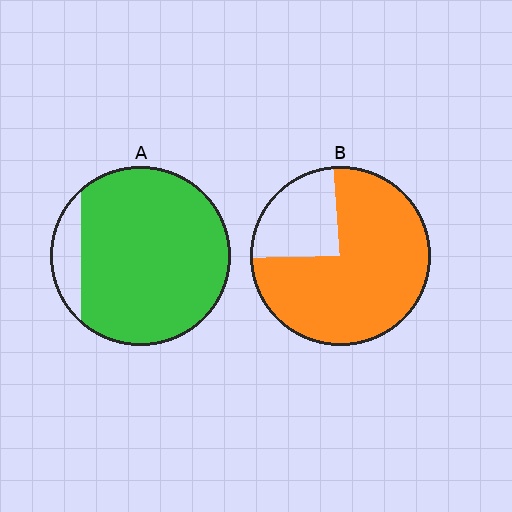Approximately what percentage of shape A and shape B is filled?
A is approximately 90% and B is approximately 75%.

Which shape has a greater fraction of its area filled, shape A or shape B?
Shape A.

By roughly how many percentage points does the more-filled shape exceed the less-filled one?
By roughly 15 percentage points (A over B).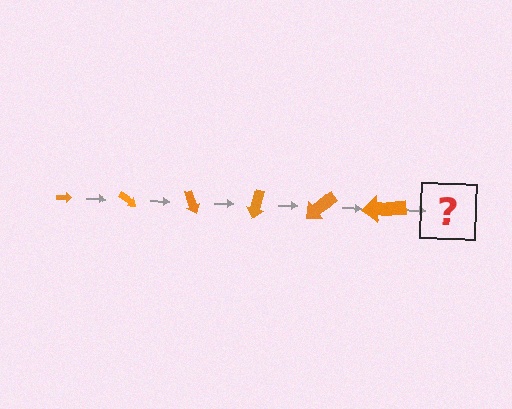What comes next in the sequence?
The next element should be an arrow, larger than the previous one and rotated 210 degrees from the start.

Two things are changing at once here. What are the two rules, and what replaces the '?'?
The two rules are that the arrow grows larger each step and it rotates 35 degrees each step. The '?' should be an arrow, larger than the previous one and rotated 210 degrees from the start.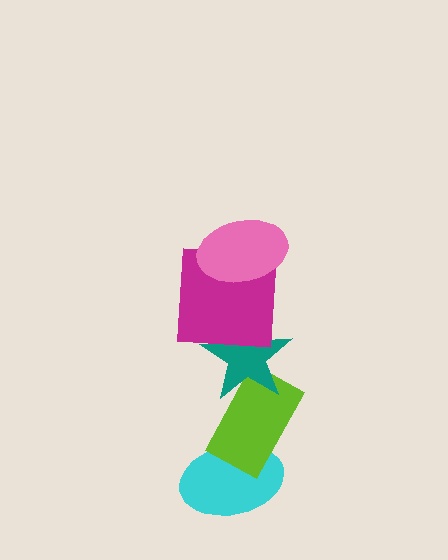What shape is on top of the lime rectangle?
The teal star is on top of the lime rectangle.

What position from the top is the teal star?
The teal star is 3rd from the top.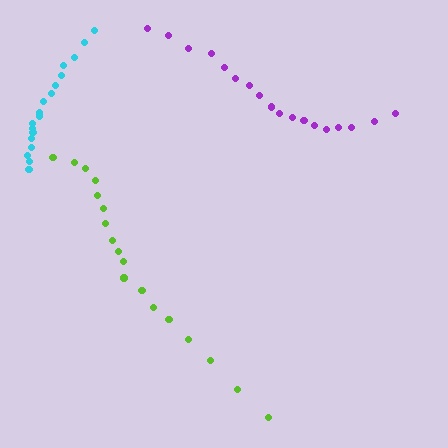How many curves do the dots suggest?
There are 3 distinct paths.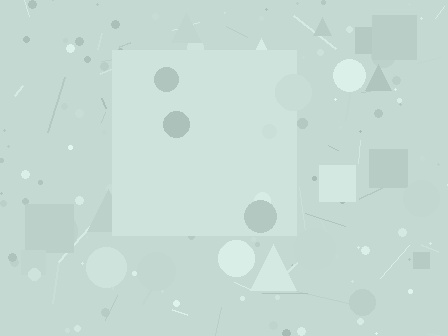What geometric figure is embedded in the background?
A square is embedded in the background.